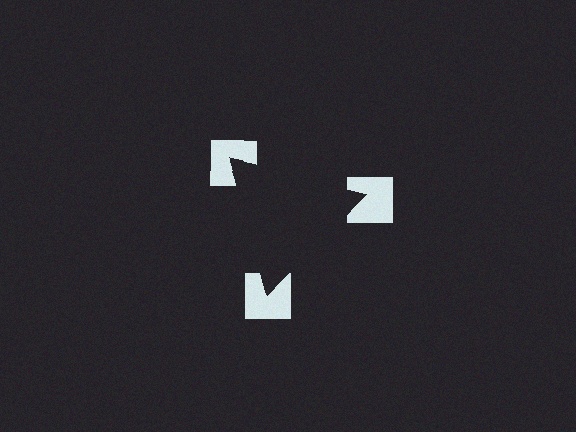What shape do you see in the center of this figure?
An illusory triangle — its edges are inferred from the aligned wedge cuts in the notched squares, not physically drawn.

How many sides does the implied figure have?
3 sides.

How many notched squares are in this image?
There are 3 — one at each vertex of the illusory triangle.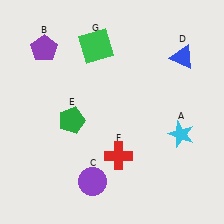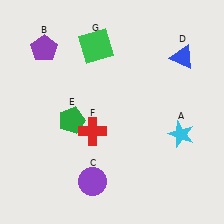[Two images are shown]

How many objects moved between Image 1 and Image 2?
1 object moved between the two images.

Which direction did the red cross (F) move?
The red cross (F) moved left.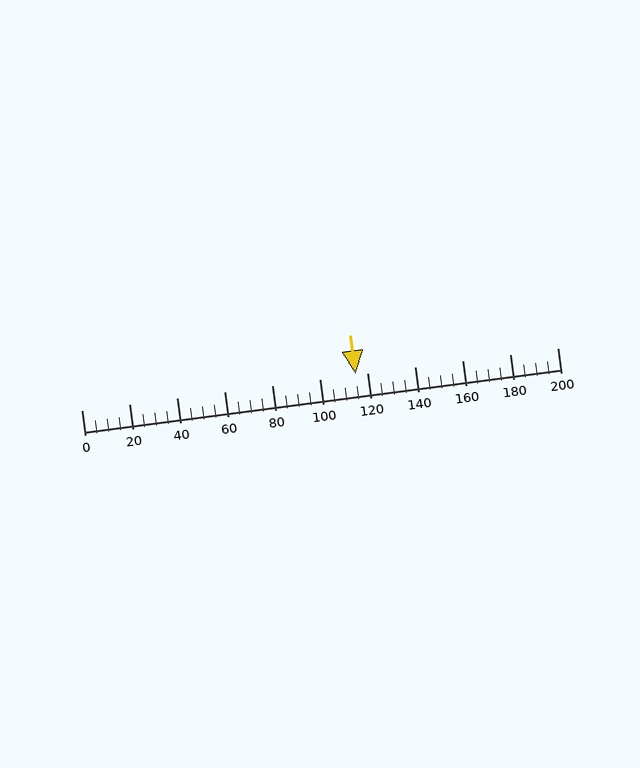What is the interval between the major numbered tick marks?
The major tick marks are spaced 20 units apart.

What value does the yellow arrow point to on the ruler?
The yellow arrow points to approximately 115.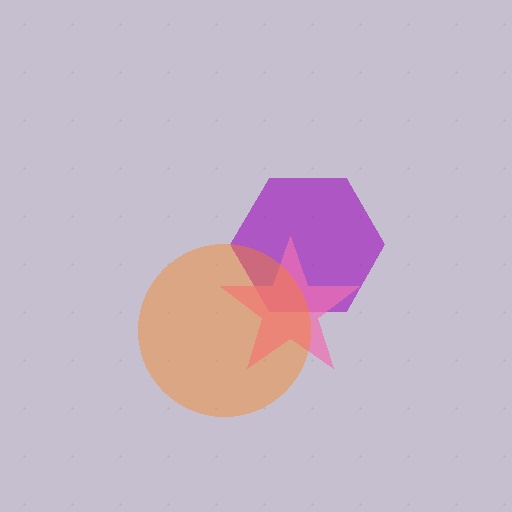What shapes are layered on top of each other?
The layered shapes are: a purple hexagon, a pink star, an orange circle.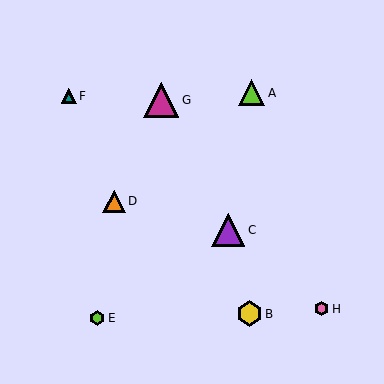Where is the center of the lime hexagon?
The center of the lime hexagon is at (97, 318).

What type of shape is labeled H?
Shape H is a pink hexagon.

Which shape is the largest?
The magenta triangle (labeled G) is the largest.